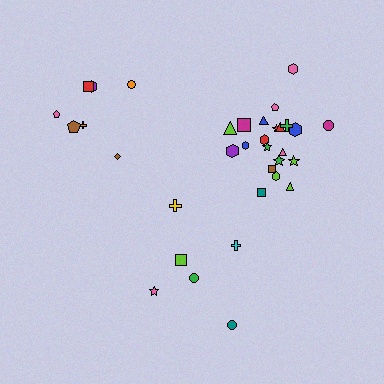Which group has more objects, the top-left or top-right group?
The top-right group.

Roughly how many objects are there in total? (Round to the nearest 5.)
Roughly 35 objects in total.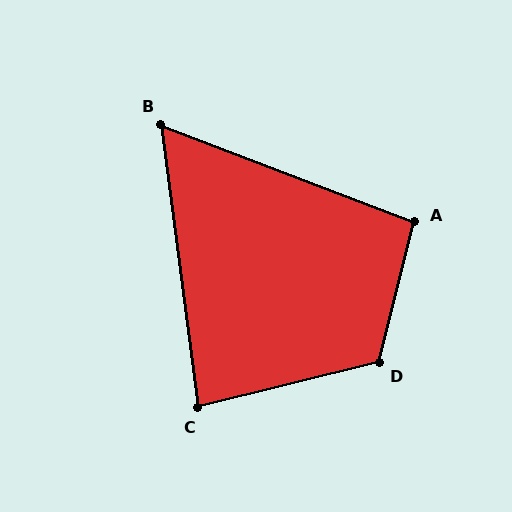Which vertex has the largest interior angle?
D, at approximately 118 degrees.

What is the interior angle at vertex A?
Approximately 97 degrees (obtuse).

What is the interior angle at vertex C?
Approximately 83 degrees (acute).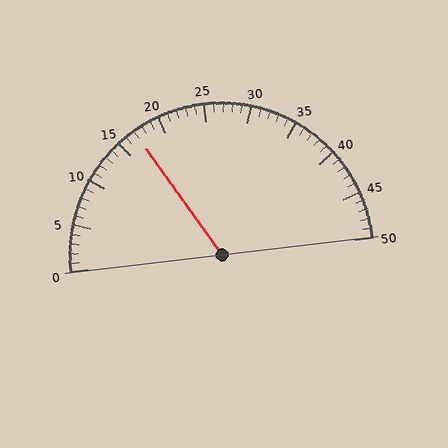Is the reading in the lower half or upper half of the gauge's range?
The reading is in the lower half of the range (0 to 50).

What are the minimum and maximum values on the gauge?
The gauge ranges from 0 to 50.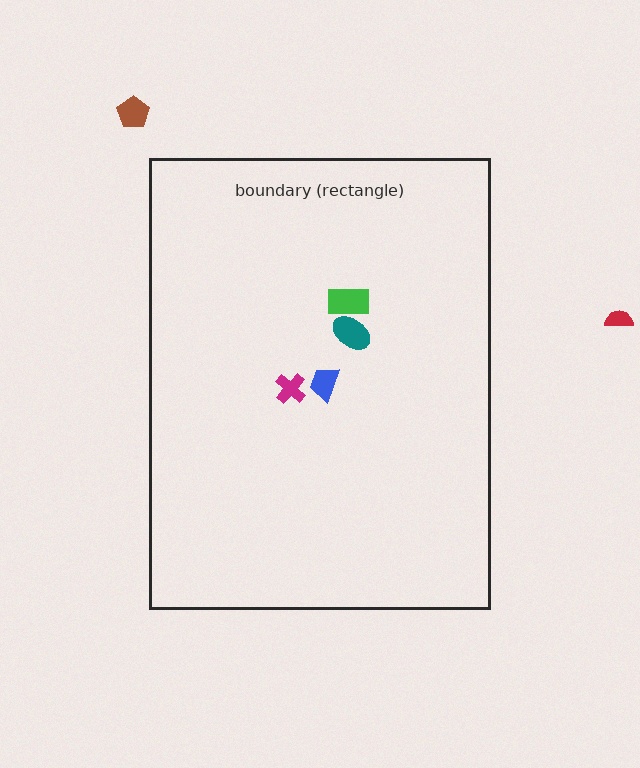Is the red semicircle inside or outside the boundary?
Outside.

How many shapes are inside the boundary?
4 inside, 2 outside.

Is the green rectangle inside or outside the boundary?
Inside.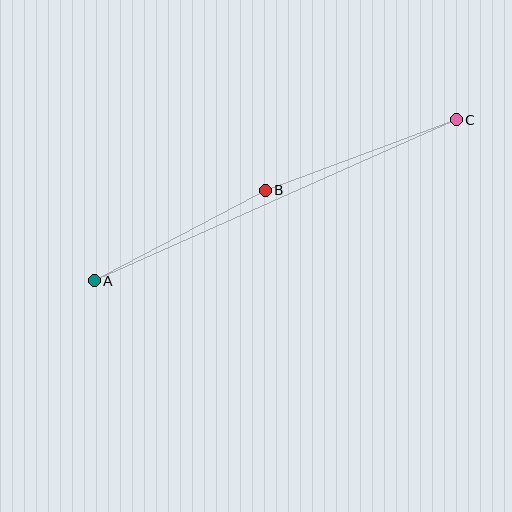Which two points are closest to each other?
Points A and B are closest to each other.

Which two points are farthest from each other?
Points A and C are farthest from each other.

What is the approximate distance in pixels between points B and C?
The distance between B and C is approximately 204 pixels.